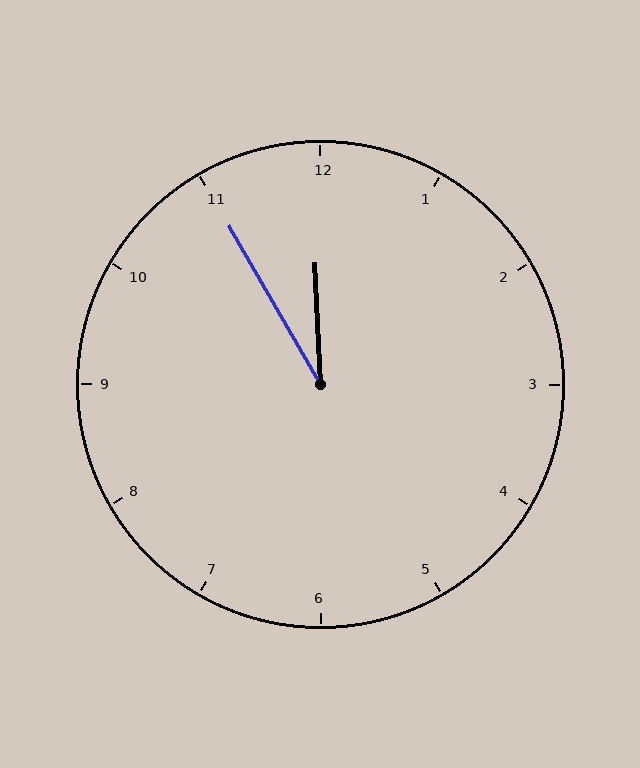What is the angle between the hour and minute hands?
Approximately 28 degrees.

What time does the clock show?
11:55.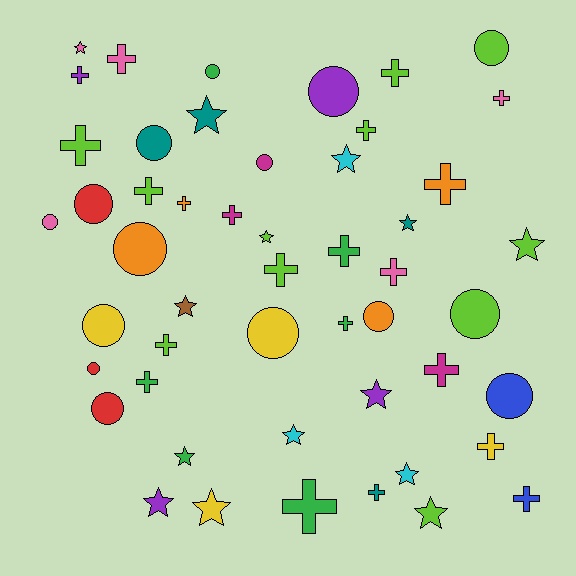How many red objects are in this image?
There are 3 red objects.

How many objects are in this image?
There are 50 objects.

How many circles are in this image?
There are 15 circles.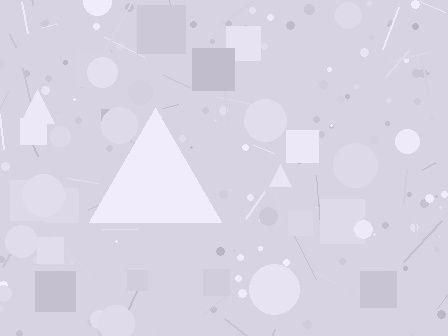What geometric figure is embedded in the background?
A triangle is embedded in the background.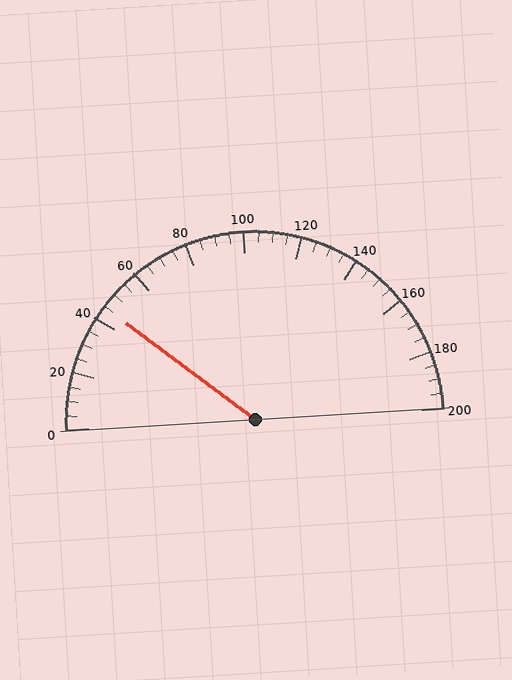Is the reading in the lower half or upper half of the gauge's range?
The reading is in the lower half of the range (0 to 200).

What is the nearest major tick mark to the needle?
The nearest major tick mark is 40.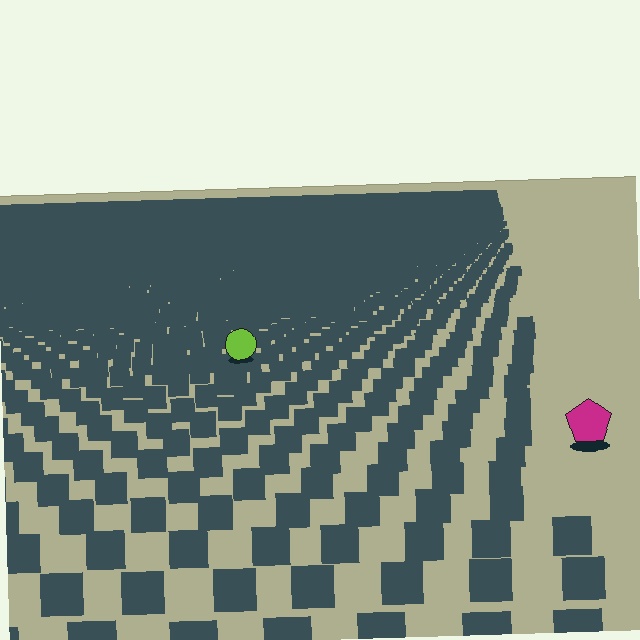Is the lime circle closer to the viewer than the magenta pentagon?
No. The magenta pentagon is closer — you can tell from the texture gradient: the ground texture is coarser near it.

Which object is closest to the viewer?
The magenta pentagon is closest. The texture marks near it are larger and more spread out.